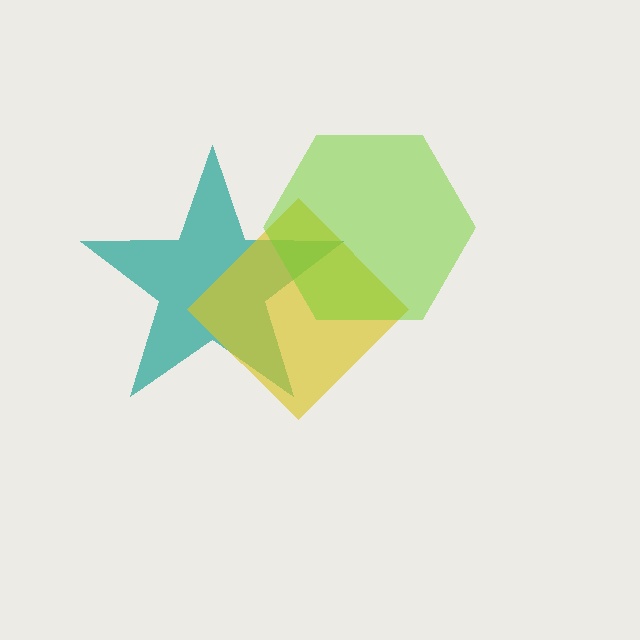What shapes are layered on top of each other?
The layered shapes are: a teal star, a yellow diamond, a lime hexagon.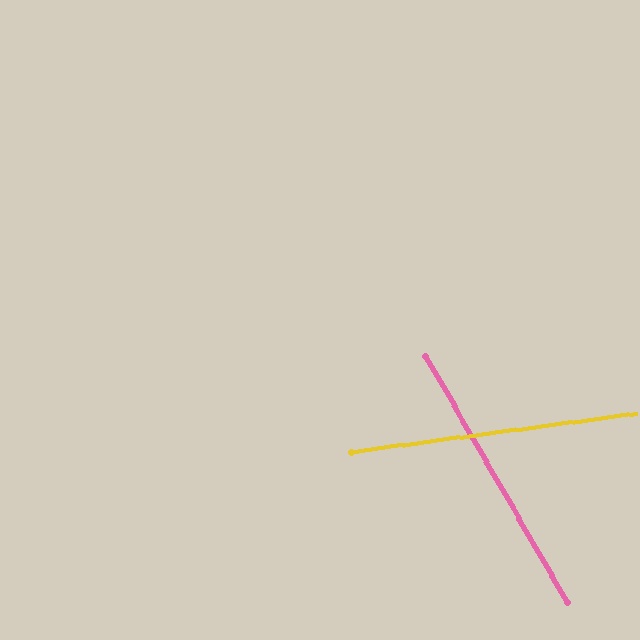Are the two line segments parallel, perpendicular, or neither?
Neither parallel nor perpendicular — they differ by about 68°.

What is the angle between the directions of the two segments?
Approximately 68 degrees.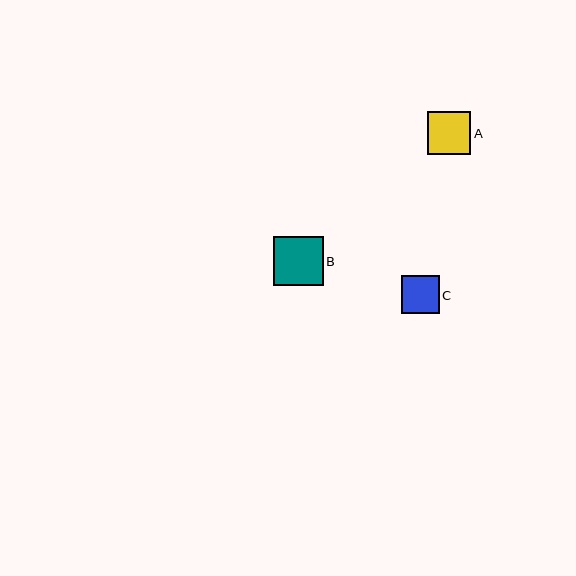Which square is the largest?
Square B is the largest with a size of approximately 49 pixels.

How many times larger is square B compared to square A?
Square B is approximately 1.1 times the size of square A.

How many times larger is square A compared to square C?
Square A is approximately 1.1 times the size of square C.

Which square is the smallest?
Square C is the smallest with a size of approximately 37 pixels.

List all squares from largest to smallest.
From largest to smallest: B, A, C.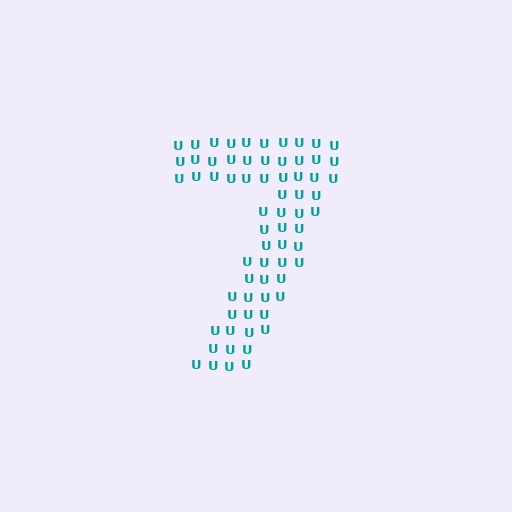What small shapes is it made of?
It is made of small letter U's.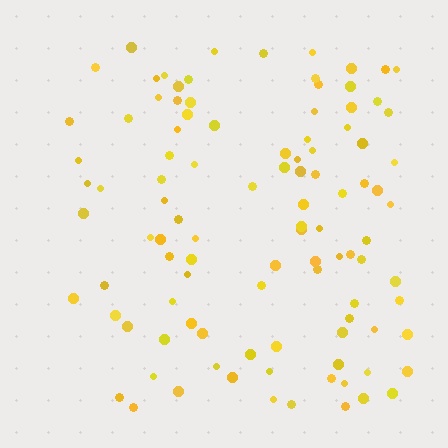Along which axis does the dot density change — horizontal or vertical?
Horizontal.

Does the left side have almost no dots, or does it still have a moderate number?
Still a moderate number, just noticeably fewer than the right.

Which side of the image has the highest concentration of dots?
The right.